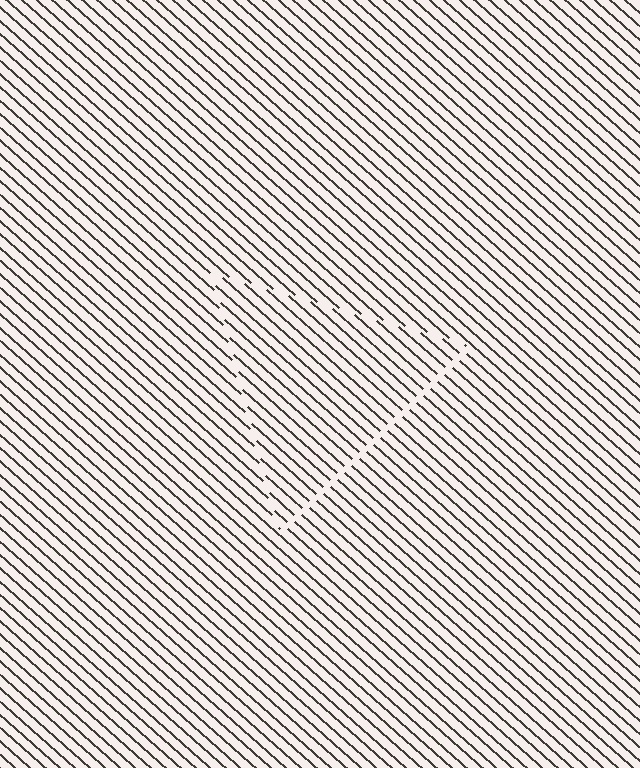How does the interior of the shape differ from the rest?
The interior of the shape contains the same grating, shifted by half a period — the contour is defined by the phase discontinuity where line-ends from the inner and outer gratings abut.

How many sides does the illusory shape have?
3 sides — the line-ends trace a triangle.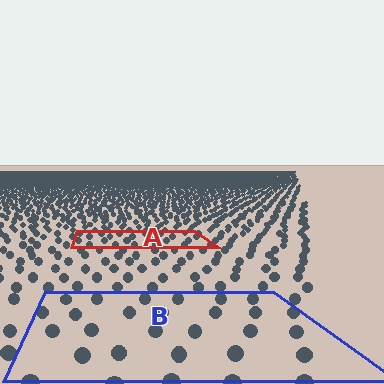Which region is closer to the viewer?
Region B is closer. The texture elements there are larger and more spread out.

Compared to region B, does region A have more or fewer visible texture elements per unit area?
Region A has more texture elements per unit area — they are packed more densely because it is farther away.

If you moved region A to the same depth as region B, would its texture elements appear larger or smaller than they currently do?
They would appear larger. At a closer depth, the same texture elements are projected at a bigger on-screen size.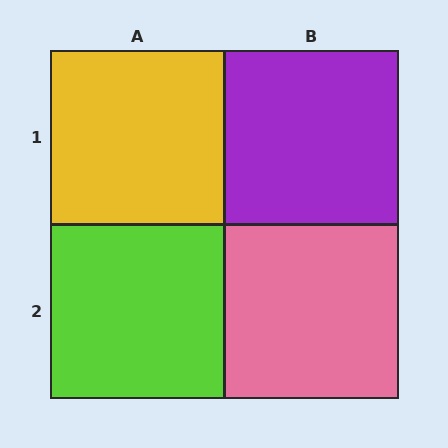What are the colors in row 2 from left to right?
Lime, pink.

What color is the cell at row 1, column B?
Purple.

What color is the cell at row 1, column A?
Yellow.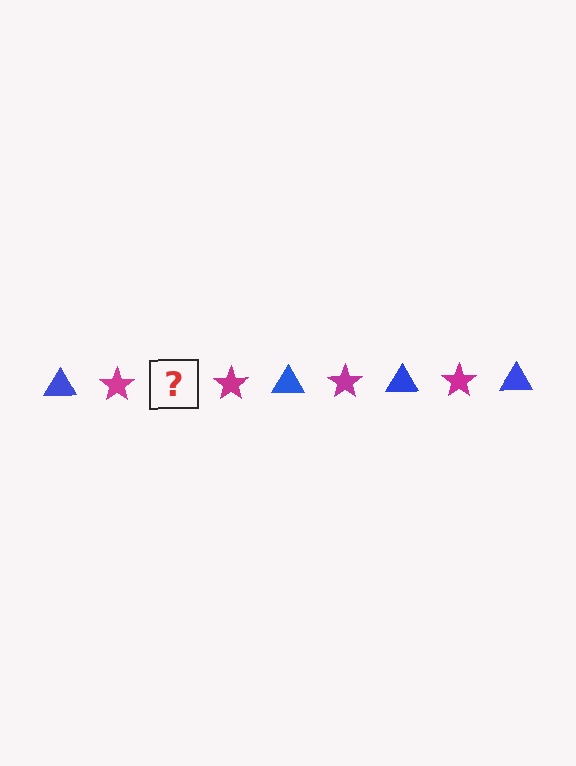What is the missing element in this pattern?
The missing element is a blue triangle.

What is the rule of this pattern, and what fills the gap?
The rule is that the pattern alternates between blue triangle and magenta star. The gap should be filled with a blue triangle.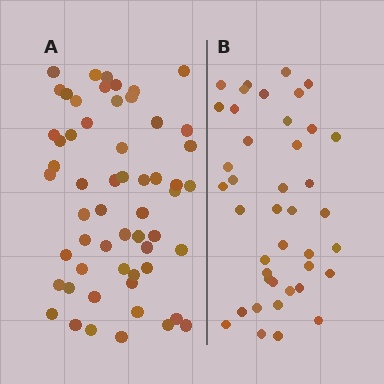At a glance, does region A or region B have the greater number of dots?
Region A (the left region) has more dots.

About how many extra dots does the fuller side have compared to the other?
Region A has approximately 15 more dots than region B.